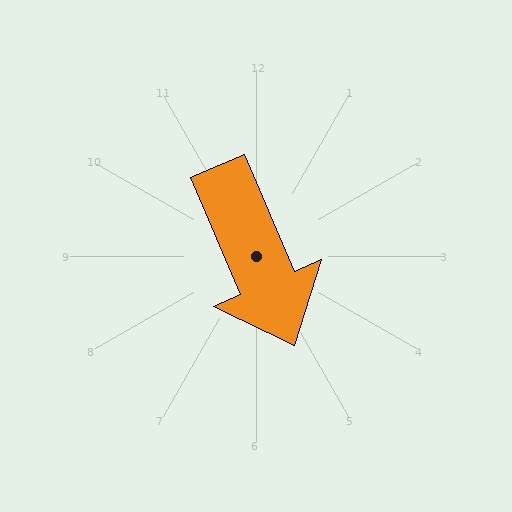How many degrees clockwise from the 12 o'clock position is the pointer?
Approximately 157 degrees.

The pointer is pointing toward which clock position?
Roughly 5 o'clock.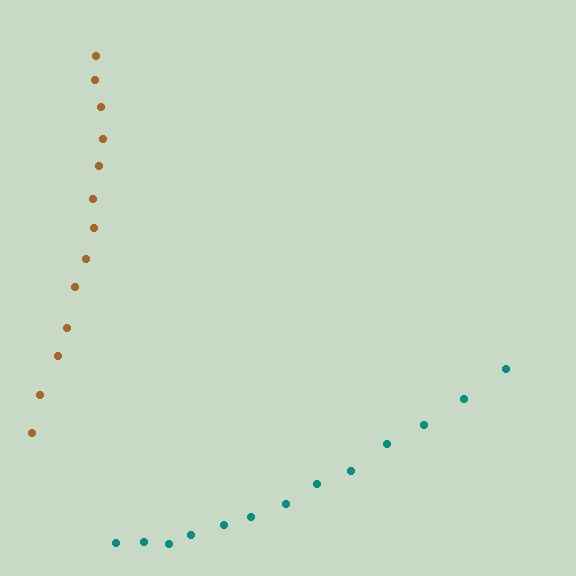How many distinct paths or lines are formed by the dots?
There are 2 distinct paths.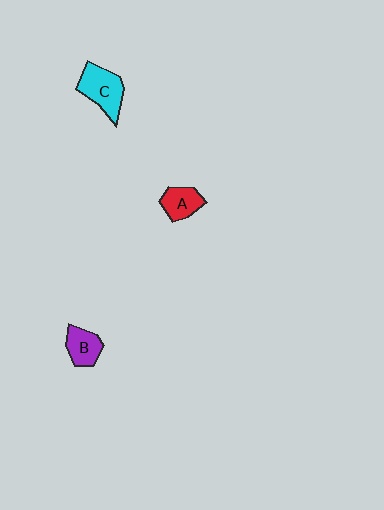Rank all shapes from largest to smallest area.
From largest to smallest: C (cyan), A (red), B (purple).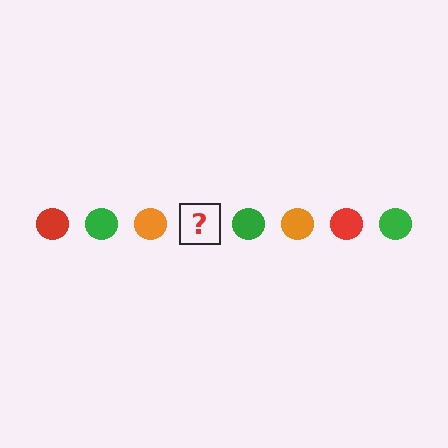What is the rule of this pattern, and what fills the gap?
The rule is that the pattern cycles through red, green, orange circles. The gap should be filled with a red circle.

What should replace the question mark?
The question mark should be replaced with a red circle.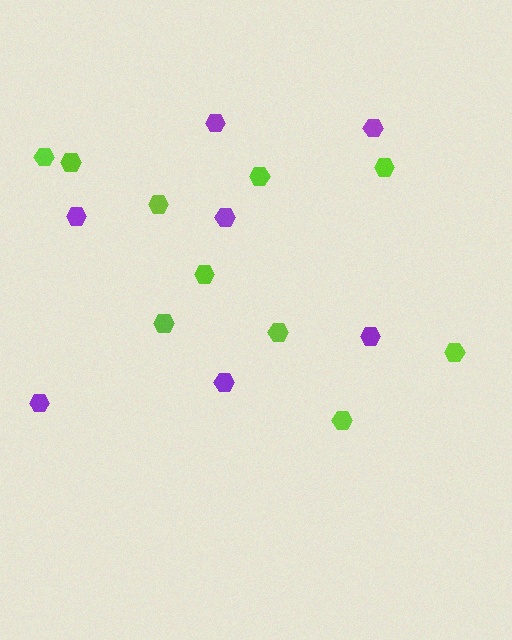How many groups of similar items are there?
There are 2 groups: one group of lime hexagons (10) and one group of purple hexagons (7).